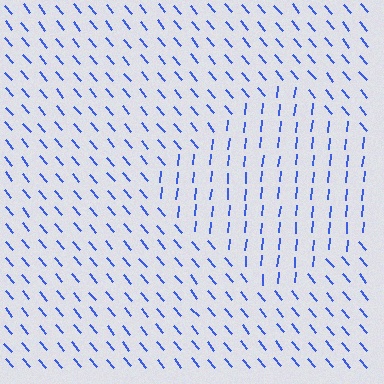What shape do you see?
I see a diamond.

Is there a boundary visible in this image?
Yes, there is a texture boundary formed by a change in line orientation.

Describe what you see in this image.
The image is filled with small blue line segments. A diamond region in the image has lines oriented differently from the surrounding lines, creating a visible texture boundary.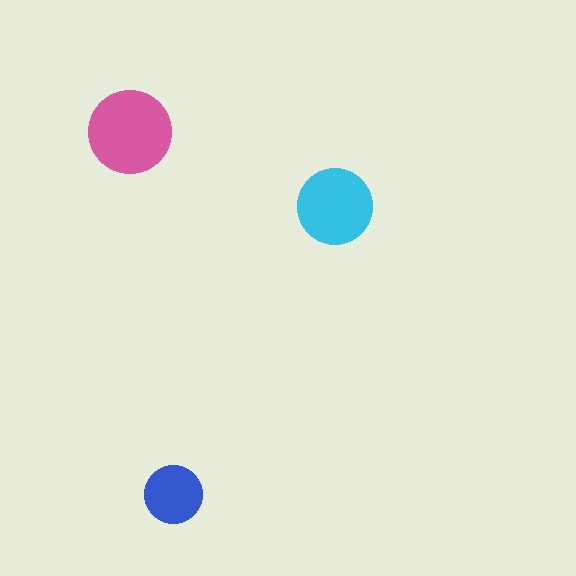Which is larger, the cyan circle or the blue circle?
The cyan one.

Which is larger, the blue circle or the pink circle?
The pink one.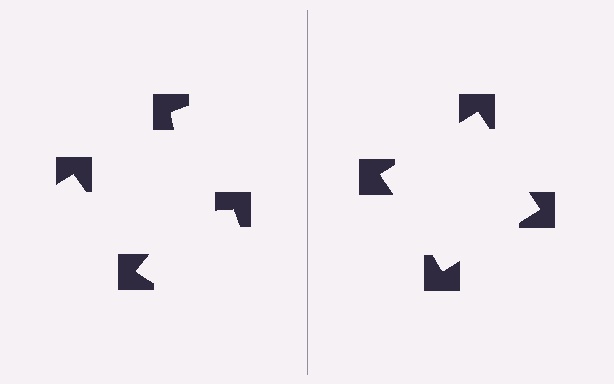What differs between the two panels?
The notched squares are positioned identically on both sides; only the wedge orientations differ. On the right they align to a square; on the left they are misaligned.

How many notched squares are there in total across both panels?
8 — 4 on each side.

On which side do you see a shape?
An illusory square appears on the right side. On the left side the wedge cuts are rotated, so no coherent shape forms.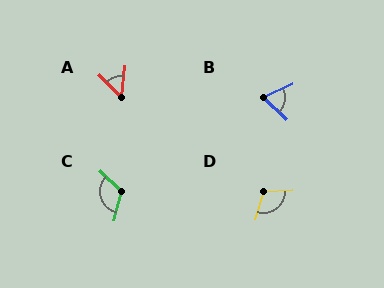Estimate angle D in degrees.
Approximately 108 degrees.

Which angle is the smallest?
A, at approximately 50 degrees.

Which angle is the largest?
C, at approximately 121 degrees.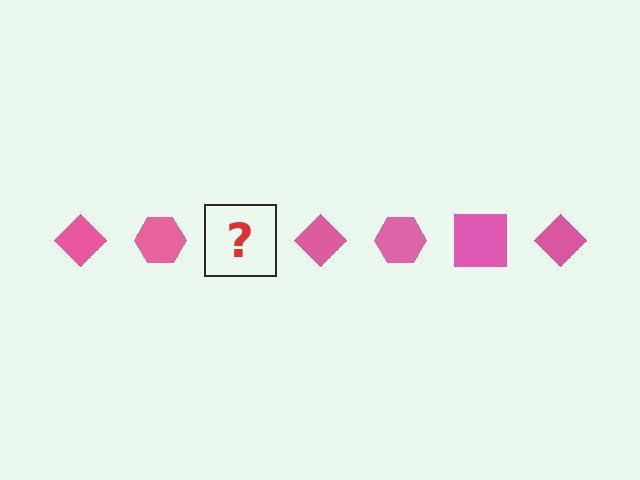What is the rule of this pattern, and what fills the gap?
The rule is that the pattern cycles through diamond, hexagon, square shapes in pink. The gap should be filled with a pink square.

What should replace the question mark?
The question mark should be replaced with a pink square.